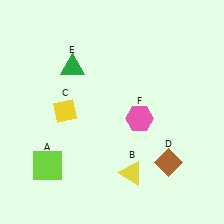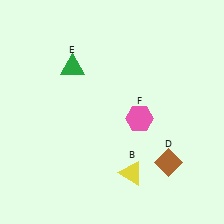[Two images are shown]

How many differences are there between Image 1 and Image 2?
There are 2 differences between the two images.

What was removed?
The lime square (A), the yellow diamond (C) were removed in Image 2.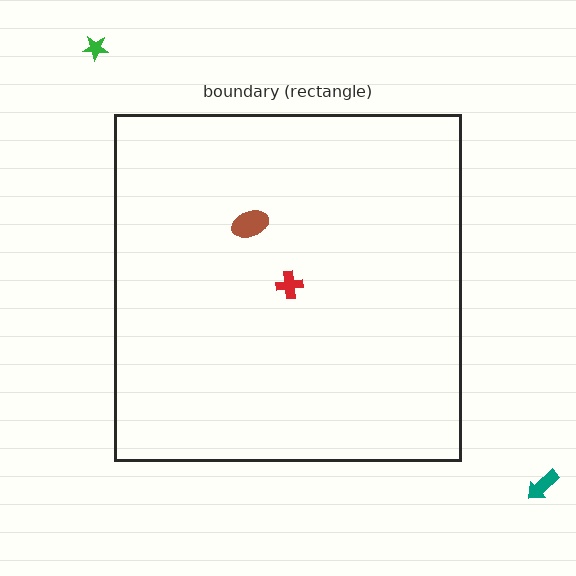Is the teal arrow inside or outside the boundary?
Outside.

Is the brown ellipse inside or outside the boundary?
Inside.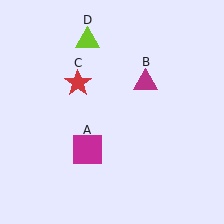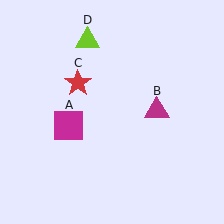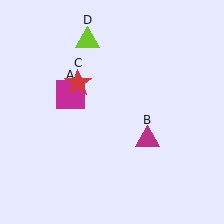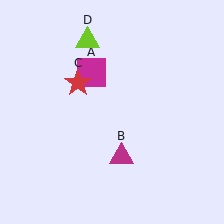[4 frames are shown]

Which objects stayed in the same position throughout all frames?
Red star (object C) and lime triangle (object D) remained stationary.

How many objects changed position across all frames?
2 objects changed position: magenta square (object A), magenta triangle (object B).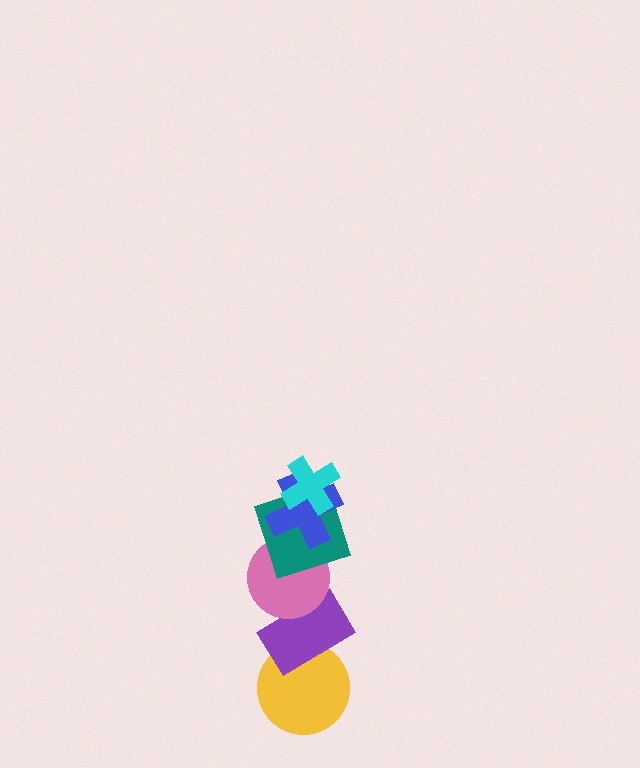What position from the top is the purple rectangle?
The purple rectangle is 5th from the top.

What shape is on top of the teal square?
The blue cross is on top of the teal square.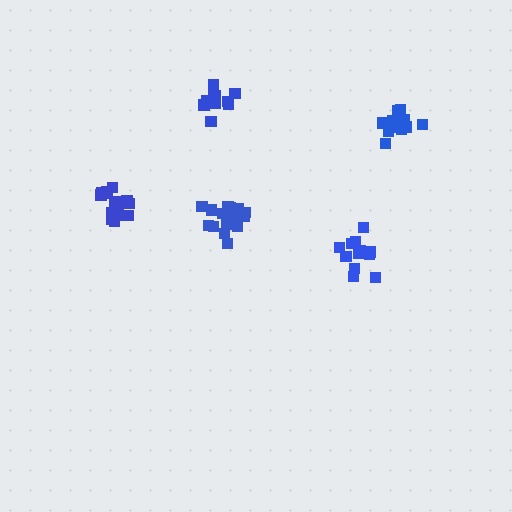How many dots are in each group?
Group 1: 15 dots, Group 2: 16 dots, Group 3: 16 dots, Group 4: 11 dots, Group 5: 13 dots (71 total).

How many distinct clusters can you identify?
There are 5 distinct clusters.